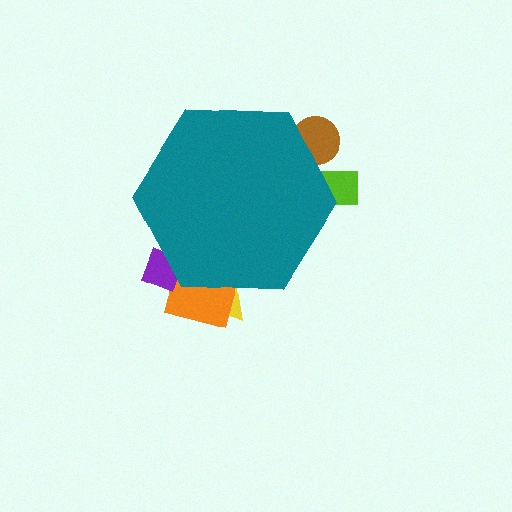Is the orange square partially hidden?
Yes, the orange square is partially hidden behind the teal hexagon.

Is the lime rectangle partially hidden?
Yes, the lime rectangle is partially hidden behind the teal hexagon.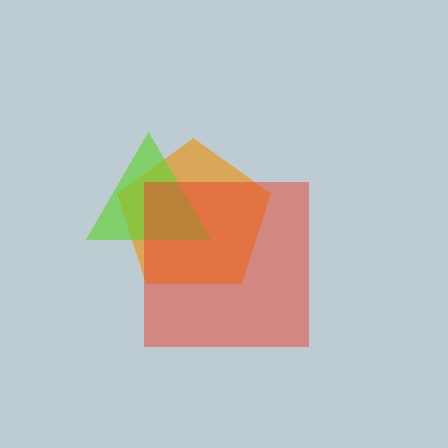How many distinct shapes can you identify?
There are 3 distinct shapes: an orange pentagon, a lime triangle, a red square.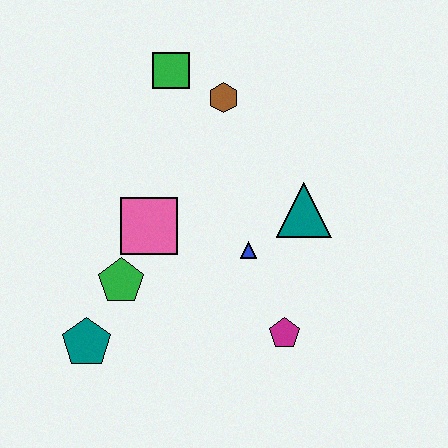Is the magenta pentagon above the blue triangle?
No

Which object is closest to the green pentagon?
The pink square is closest to the green pentagon.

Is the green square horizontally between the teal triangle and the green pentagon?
Yes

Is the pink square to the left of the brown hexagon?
Yes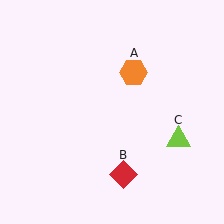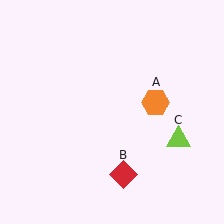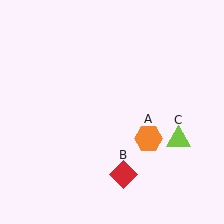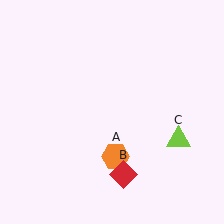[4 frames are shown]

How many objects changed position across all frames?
1 object changed position: orange hexagon (object A).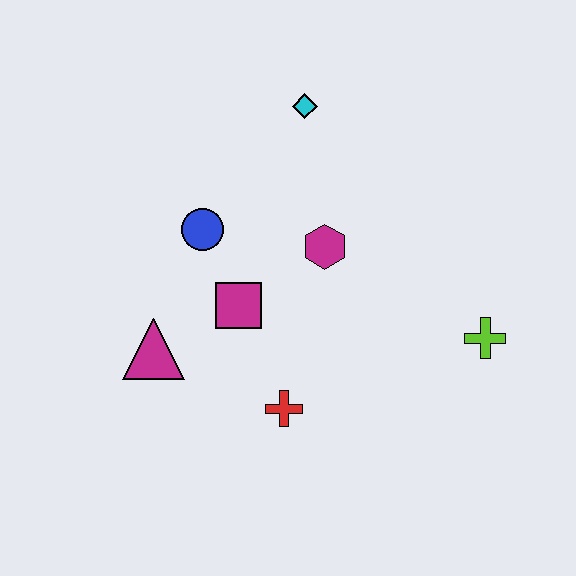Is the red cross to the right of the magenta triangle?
Yes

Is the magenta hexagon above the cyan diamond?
No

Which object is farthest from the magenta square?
The lime cross is farthest from the magenta square.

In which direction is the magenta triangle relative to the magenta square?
The magenta triangle is to the left of the magenta square.